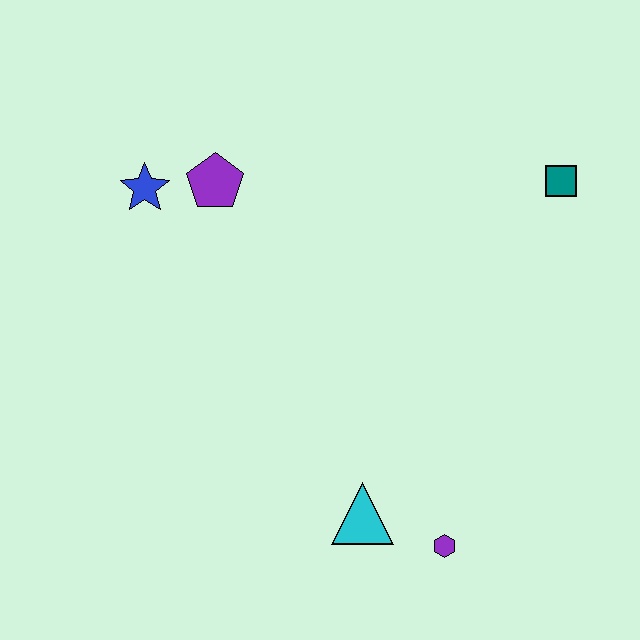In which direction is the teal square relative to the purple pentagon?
The teal square is to the right of the purple pentagon.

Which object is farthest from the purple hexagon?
The blue star is farthest from the purple hexagon.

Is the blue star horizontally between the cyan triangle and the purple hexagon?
No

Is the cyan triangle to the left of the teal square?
Yes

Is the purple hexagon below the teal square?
Yes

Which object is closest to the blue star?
The purple pentagon is closest to the blue star.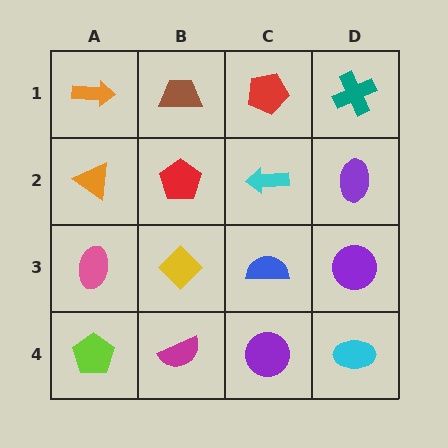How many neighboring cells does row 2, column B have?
4.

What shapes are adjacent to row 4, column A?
A pink ellipse (row 3, column A), a magenta semicircle (row 4, column B).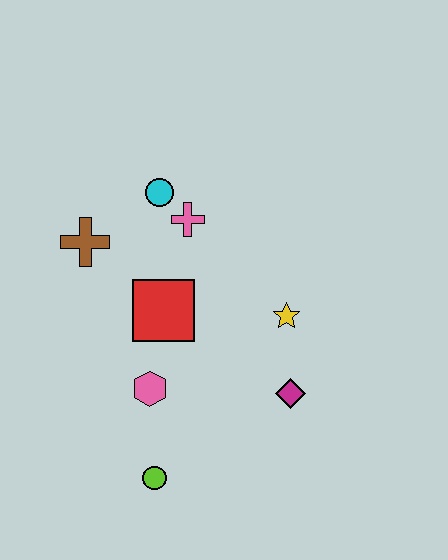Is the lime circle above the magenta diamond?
No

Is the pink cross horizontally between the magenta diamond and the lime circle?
Yes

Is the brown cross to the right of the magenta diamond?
No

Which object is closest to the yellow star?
The magenta diamond is closest to the yellow star.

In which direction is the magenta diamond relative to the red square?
The magenta diamond is to the right of the red square.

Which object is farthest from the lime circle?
The cyan circle is farthest from the lime circle.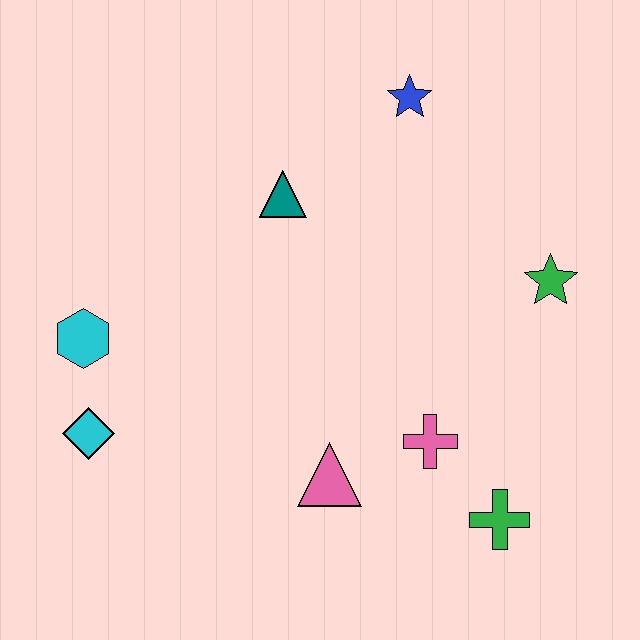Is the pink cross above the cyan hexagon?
No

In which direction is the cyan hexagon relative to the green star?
The cyan hexagon is to the left of the green star.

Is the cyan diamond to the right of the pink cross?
No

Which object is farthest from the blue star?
The cyan diamond is farthest from the blue star.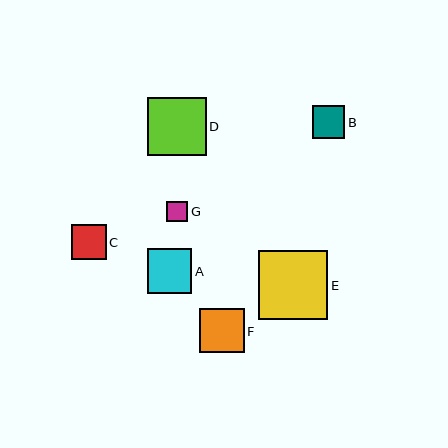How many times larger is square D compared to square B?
Square D is approximately 1.8 times the size of square B.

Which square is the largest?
Square E is the largest with a size of approximately 69 pixels.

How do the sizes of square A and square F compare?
Square A and square F are approximately the same size.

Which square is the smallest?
Square G is the smallest with a size of approximately 21 pixels.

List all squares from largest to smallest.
From largest to smallest: E, D, A, F, C, B, G.